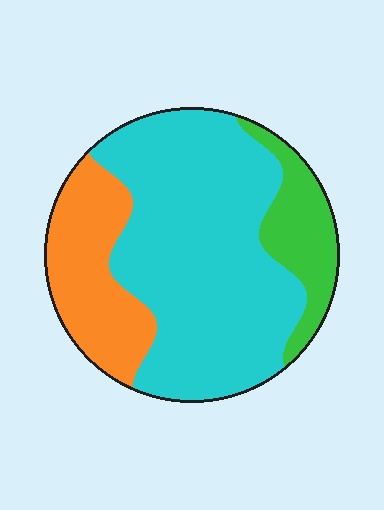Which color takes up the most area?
Cyan, at roughly 65%.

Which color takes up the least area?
Green, at roughly 15%.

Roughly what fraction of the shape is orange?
Orange covers about 25% of the shape.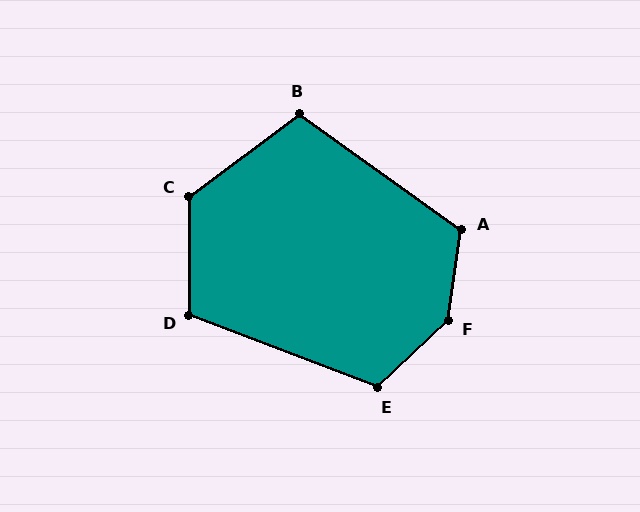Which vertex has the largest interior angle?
F, at approximately 141 degrees.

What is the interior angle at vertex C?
Approximately 127 degrees (obtuse).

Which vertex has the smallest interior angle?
B, at approximately 107 degrees.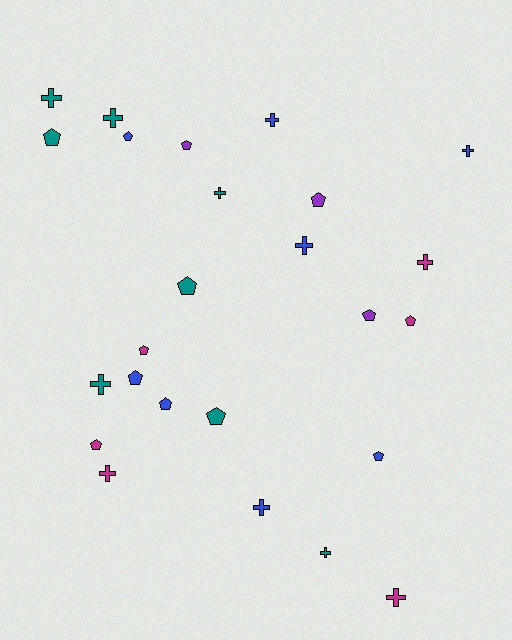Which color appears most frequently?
Blue, with 8 objects.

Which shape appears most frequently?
Pentagon, with 13 objects.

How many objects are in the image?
There are 25 objects.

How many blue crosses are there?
There are 4 blue crosses.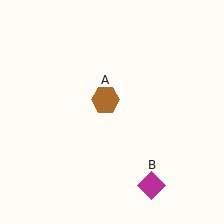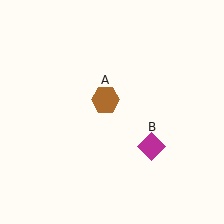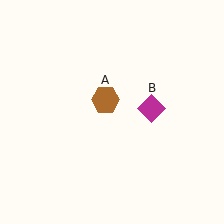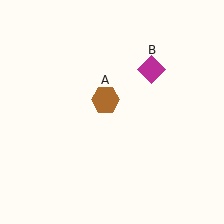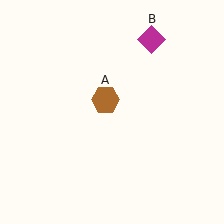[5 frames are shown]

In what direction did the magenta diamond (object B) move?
The magenta diamond (object B) moved up.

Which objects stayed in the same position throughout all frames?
Brown hexagon (object A) remained stationary.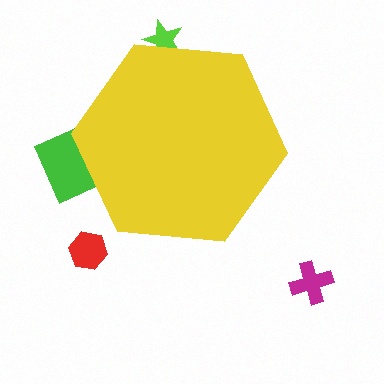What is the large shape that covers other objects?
A yellow hexagon.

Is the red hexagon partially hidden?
No, the red hexagon is fully visible.